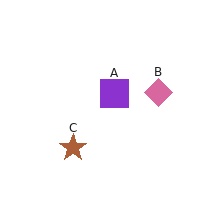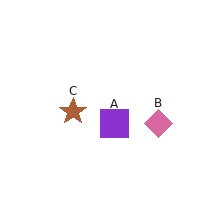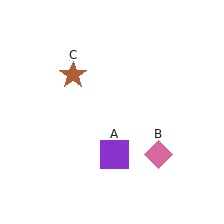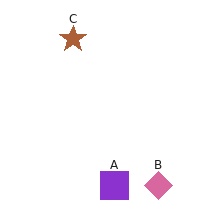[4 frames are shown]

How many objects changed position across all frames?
3 objects changed position: purple square (object A), pink diamond (object B), brown star (object C).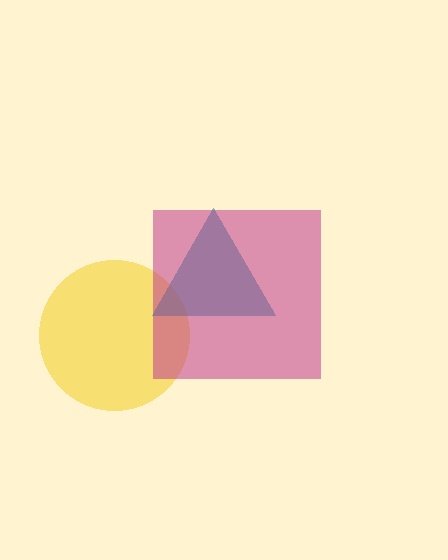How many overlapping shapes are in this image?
There are 3 overlapping shapes in the image.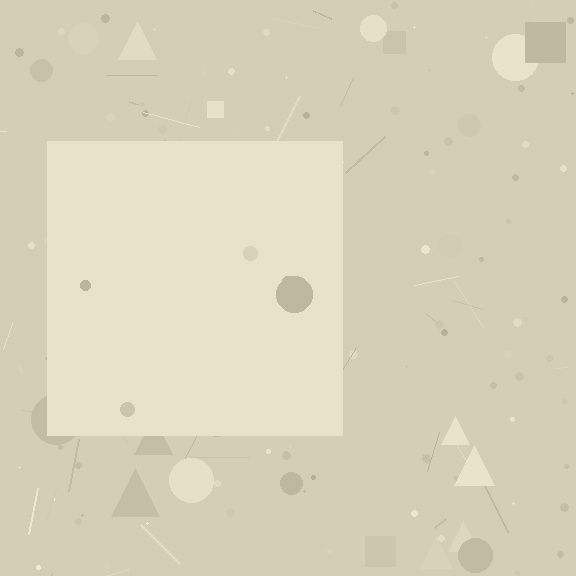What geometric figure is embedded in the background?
A square is embedded in the background.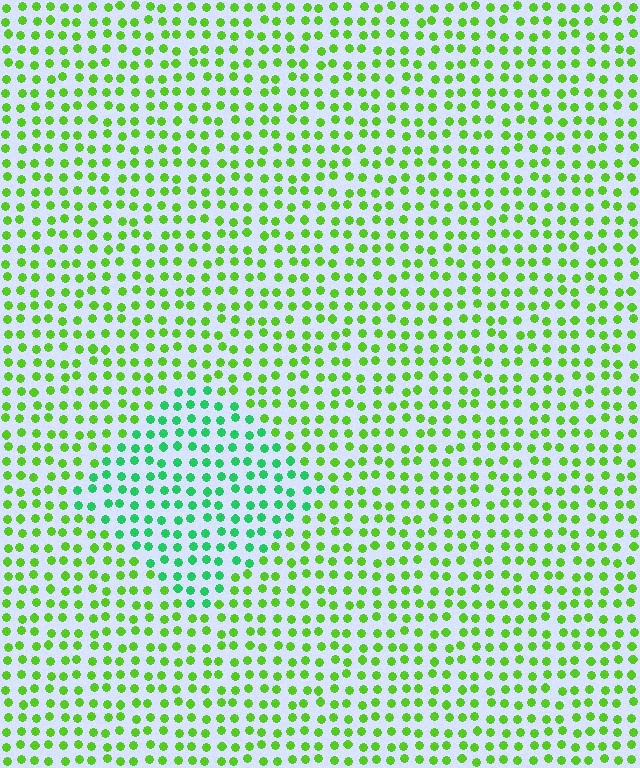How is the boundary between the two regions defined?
The boundary is defined purely by a slight shift in hue (about 41 degrees). Spacing, size, and orientation are identical on both sides.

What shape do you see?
I see a diamond.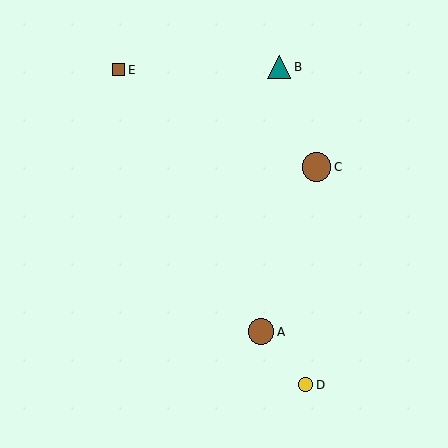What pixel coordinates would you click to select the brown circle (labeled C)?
Click at (317, 167) to select the brown circle C.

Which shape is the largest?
The brown circle (labeled C) is the largest.